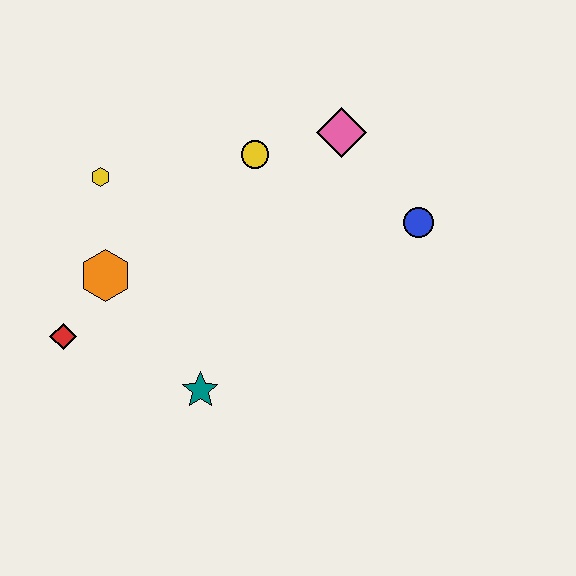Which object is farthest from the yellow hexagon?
The blue circle is farthest from the yellow hexagon.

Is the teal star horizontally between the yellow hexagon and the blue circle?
Yes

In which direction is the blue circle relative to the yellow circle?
The blue circle is to the right of the yellow circle.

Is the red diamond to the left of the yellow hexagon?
Yes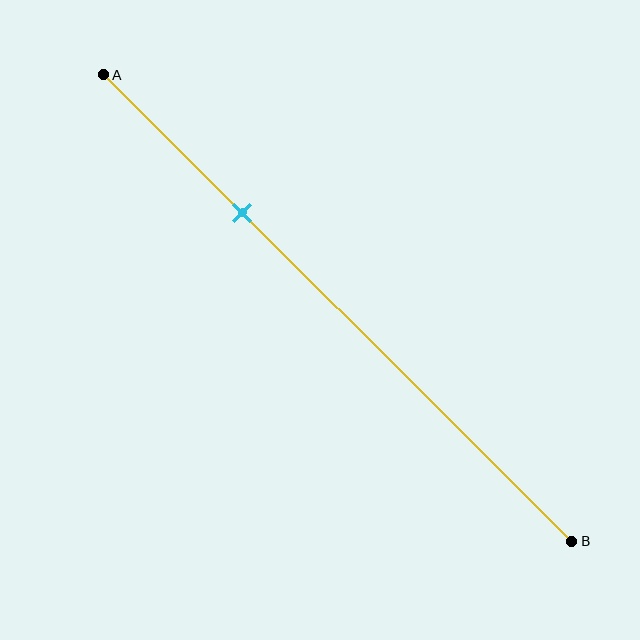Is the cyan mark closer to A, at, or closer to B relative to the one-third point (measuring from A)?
The cyan mark is closer to point A than the one-third point of segment AB.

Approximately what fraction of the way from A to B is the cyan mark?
The cyan mark is approximately 30% of the way from A to B.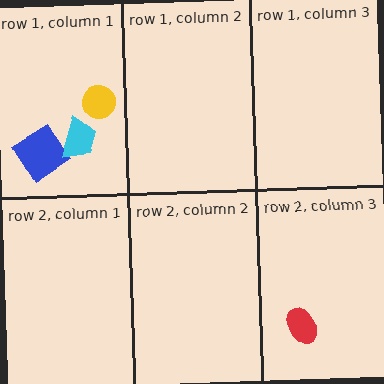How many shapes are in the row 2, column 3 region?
1.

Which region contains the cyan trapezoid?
The row 1, column 1 region.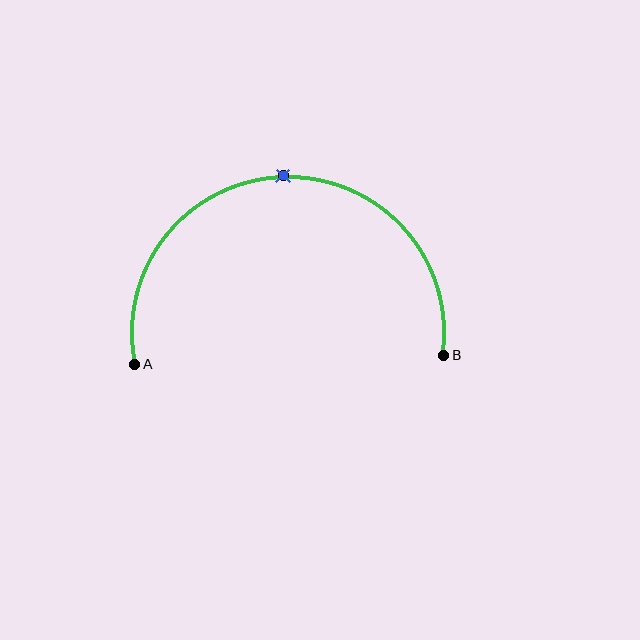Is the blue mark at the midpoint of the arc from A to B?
Yes. The blue mark lies on the arc at equal arc-length from both A and B — it is the arc midpoint.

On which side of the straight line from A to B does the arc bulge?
The arc bulges above the straight line connecting A and B.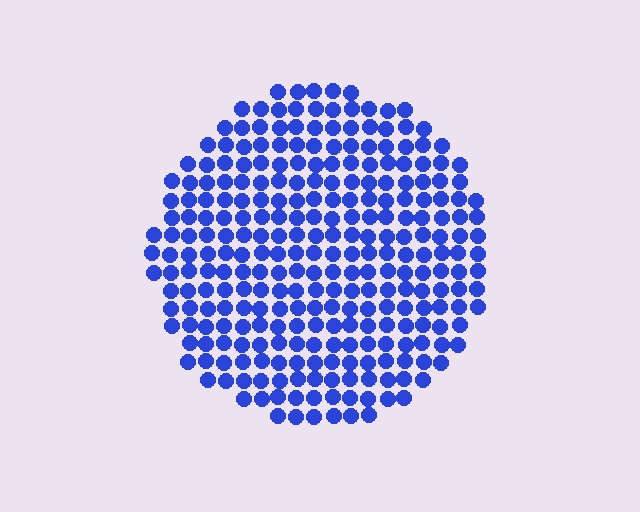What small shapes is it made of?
It is made of small circles.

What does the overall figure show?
The overall figure shows a circle.